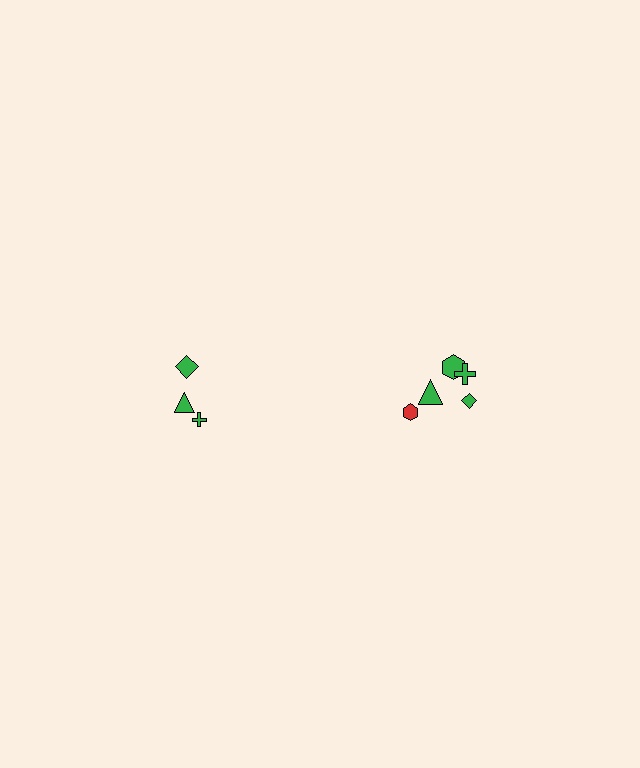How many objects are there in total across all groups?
There are 8 objects.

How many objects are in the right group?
There are 5 objects.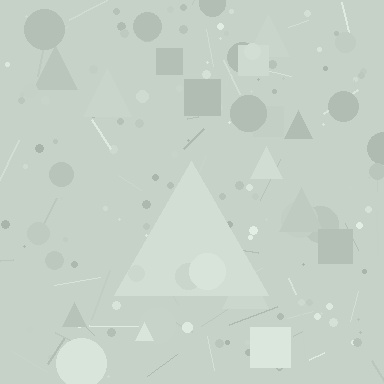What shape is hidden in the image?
A triangle is hidden in the image.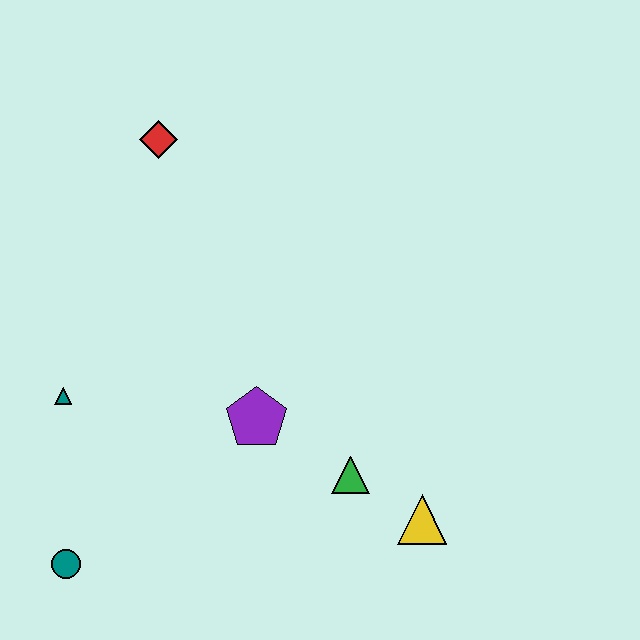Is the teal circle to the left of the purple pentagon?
Yes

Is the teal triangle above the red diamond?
No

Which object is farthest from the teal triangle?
The yellow triangle is farthest from the teal triangle.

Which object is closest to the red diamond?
The teal triangle is closest to the red diamond.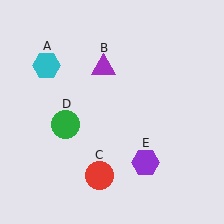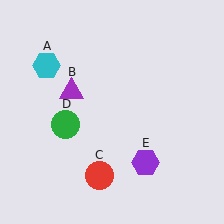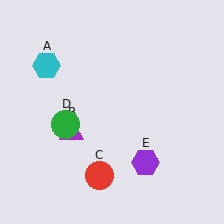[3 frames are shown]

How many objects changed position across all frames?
1 object changed position: purple triangle (object B).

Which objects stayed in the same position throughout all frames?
Cyan hexagon (object A) and red circle (object C) and green circle (object D) and purple hexagon (object E) remained stationary.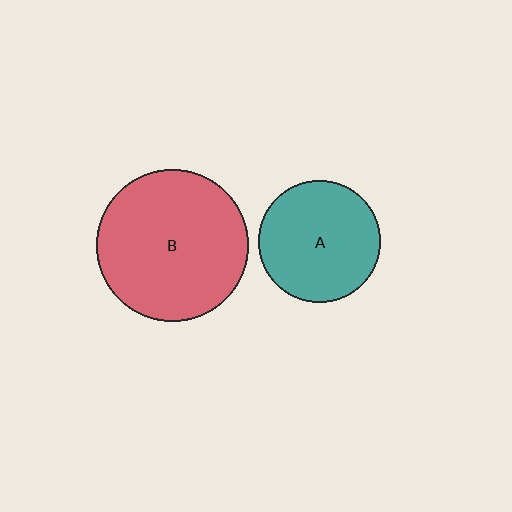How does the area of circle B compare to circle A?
Approximately 1.5 times.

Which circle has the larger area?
Circle B (red).